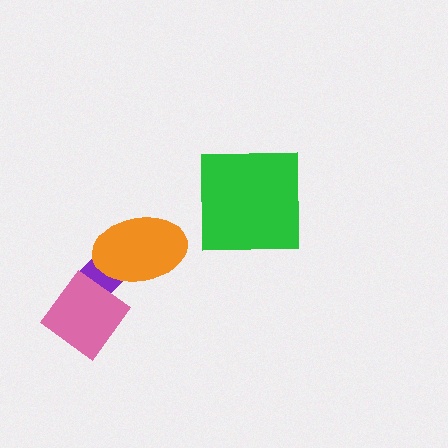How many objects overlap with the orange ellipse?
1 object overlaps with the orange ellipse.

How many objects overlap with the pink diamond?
1 object overlaps with the pink diamond.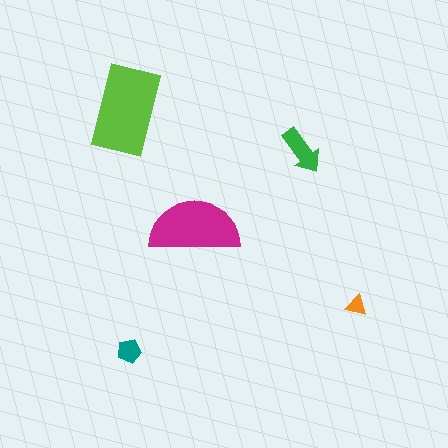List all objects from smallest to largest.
The orange triangle, the teal pentagon, the green arrow, the magenta semicircle, the lime rectangle.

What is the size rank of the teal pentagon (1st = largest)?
4th.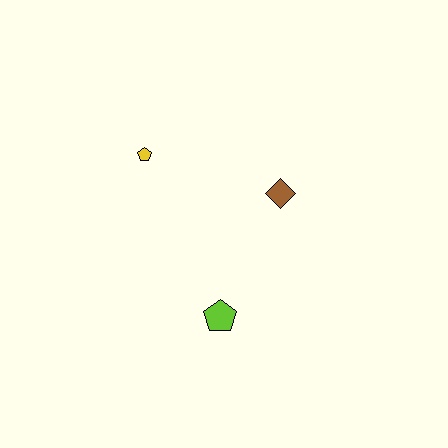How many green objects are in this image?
There are no green objects.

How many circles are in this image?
There are no circles.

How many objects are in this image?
There are 3 objects.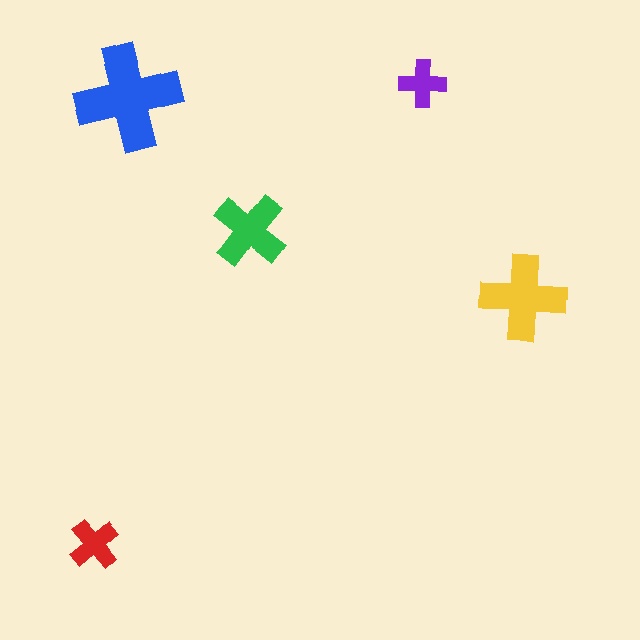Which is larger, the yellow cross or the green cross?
The yellow one.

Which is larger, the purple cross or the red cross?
The red one.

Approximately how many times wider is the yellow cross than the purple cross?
About 2 times wider.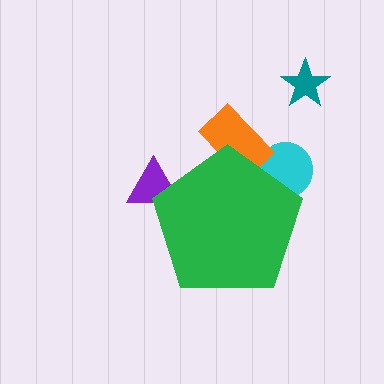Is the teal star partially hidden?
No, the teal star is fully visible.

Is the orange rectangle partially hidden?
Yes, the orange rectangle is partially hidden behind the green pentagon.